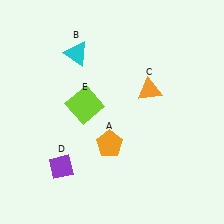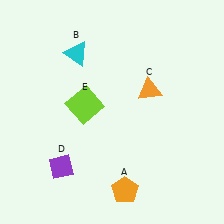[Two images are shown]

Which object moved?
The orange pentagon (A) moved down.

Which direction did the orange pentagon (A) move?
The orange pentagon (A) moved down.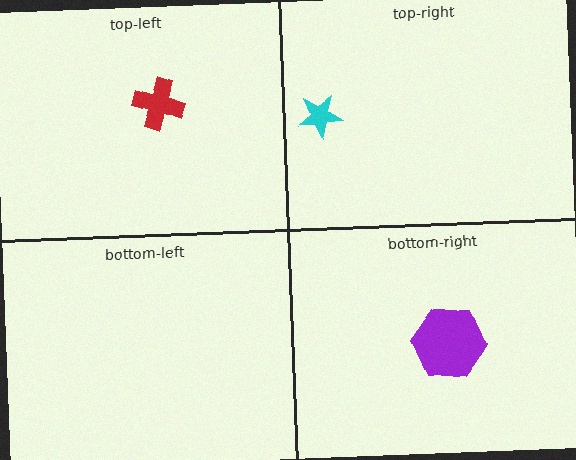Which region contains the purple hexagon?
The bottom-right region.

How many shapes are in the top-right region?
1.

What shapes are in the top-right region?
The cyan star.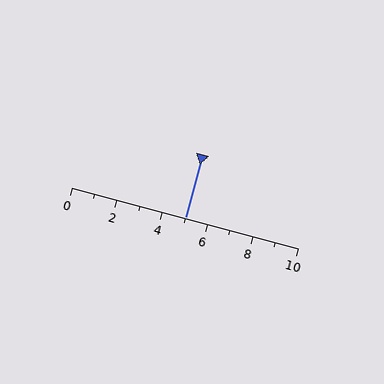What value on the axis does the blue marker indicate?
The marker indicates approximately 5.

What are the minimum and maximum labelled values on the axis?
The axis runs from 0 to 10.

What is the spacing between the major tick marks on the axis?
The major ticks are spaced 2 apart.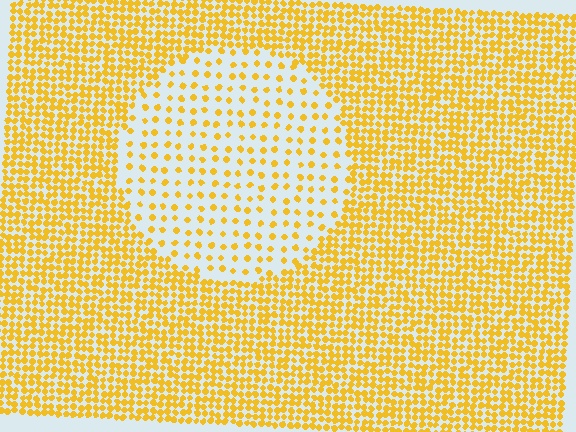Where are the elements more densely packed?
The elements are more densely packed outside the circle boundary.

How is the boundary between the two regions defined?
The boundary is defined by a change in element density (approximately 2.8x ratio). All elements are the same color, size, and shape.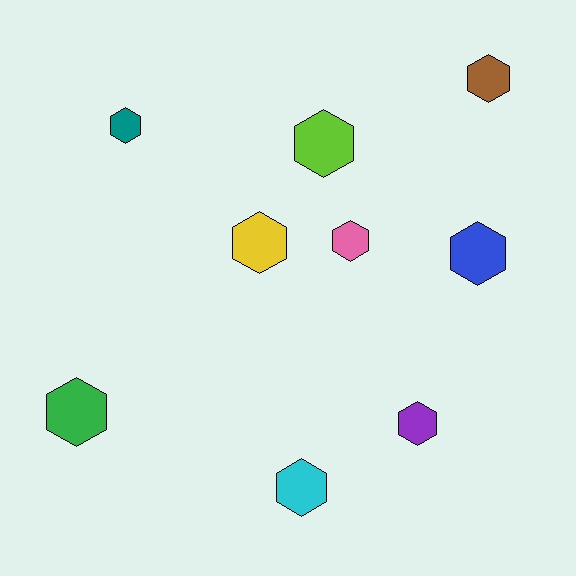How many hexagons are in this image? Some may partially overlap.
There are 9 hexagons.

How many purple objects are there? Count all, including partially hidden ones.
There is 1 purple object.